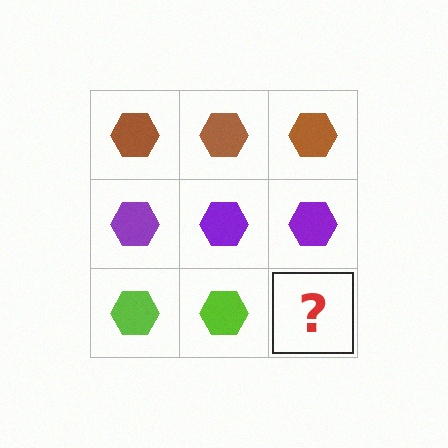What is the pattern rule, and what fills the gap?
The rule is that each row has a consistent color. The gap should be filled with a lime hexagon.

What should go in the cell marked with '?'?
The missing cell should contain a lime hexagon.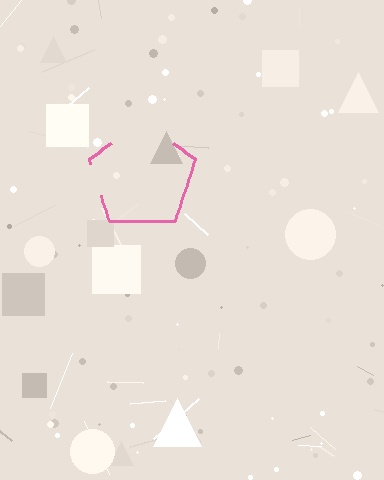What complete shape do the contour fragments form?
The contour fragments form a pentagon.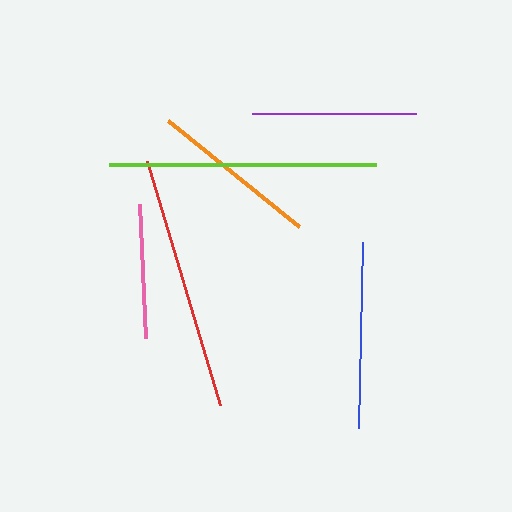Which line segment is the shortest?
The pink line is the shortest at approximately 134 pixels.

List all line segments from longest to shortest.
From longest to shortest: lime, red, blue, orange, purple, pink.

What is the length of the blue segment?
The blue segment is approximately 186 pixels long.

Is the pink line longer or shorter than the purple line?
The purple line is longer than the pink line.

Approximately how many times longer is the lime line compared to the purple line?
The lime line is approximately 1.6 times the length of the purple line.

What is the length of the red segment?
The red segment is approximately 255 pixels long.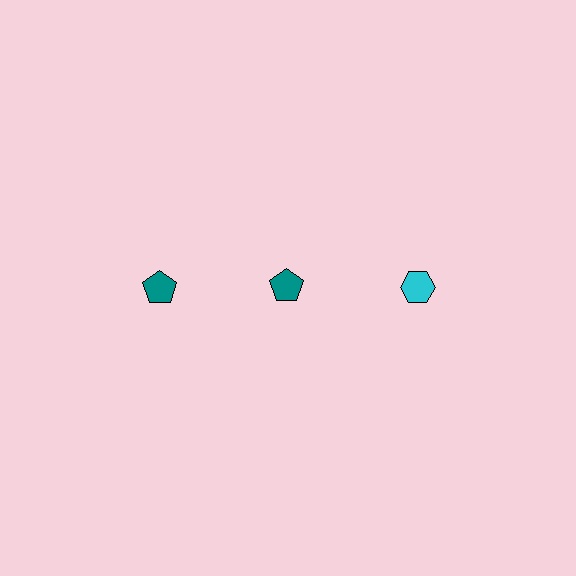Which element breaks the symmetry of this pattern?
The cyan hexagon in the top row, center column breaks the symmetry. All other shapes are teal pentagons.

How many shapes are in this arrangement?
There are 3 shapes arranged in a grid pattern.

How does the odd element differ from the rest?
It differs in both color (cyan instead of teal) and shape (hexagon instead of pentagon).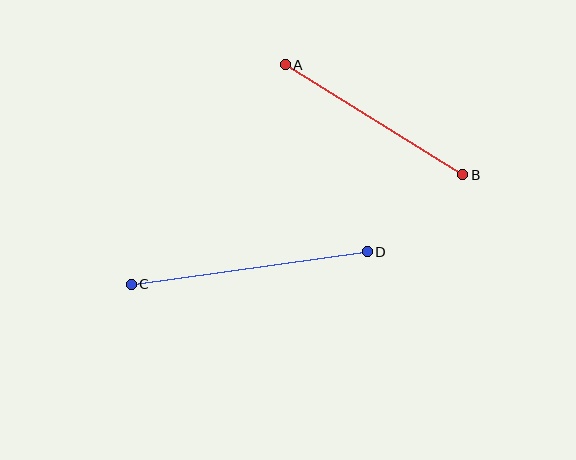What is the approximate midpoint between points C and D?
The midpoint is at approximately (249, 268) pixels.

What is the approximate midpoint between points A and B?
The midpoint is at approximately (374, 120) pixels.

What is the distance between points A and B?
The distance is approximately 209 pixels.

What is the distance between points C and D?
The distance is approximately 238 pixels.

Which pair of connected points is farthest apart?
Points C and D are farthest apart.